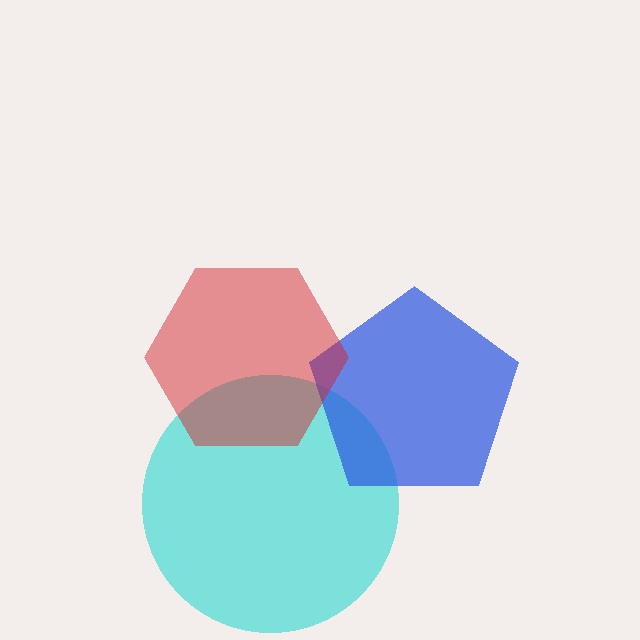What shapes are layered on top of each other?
The layered shapes are: a cyan circle, a blue pentagon, a red hexagon.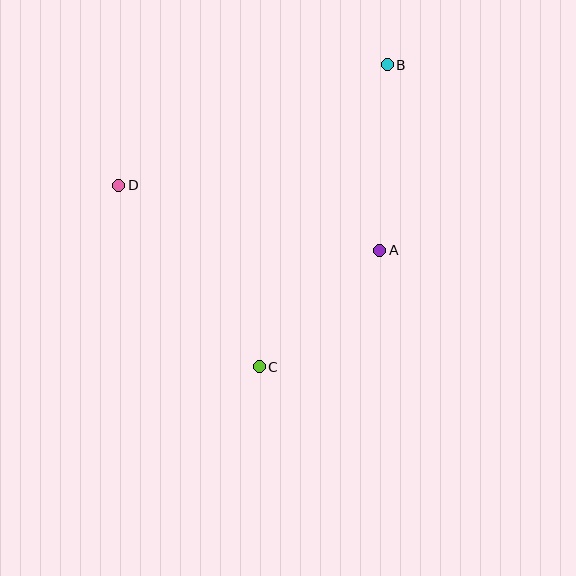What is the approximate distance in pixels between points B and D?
The distance between B and D is approximately 294 pixels.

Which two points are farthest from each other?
Points B and C are farthest from each other.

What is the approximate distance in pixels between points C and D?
The distance between C and D is approximately 229 pixels.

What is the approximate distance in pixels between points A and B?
The distance between A and B is approximately 186 pixels.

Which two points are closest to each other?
Points A and C are closest to each other.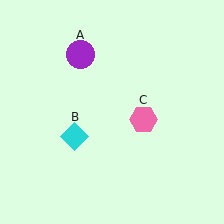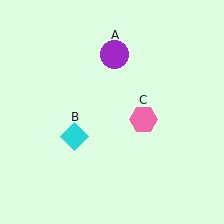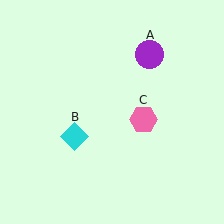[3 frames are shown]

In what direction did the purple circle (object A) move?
The purple circle (object A) moved right.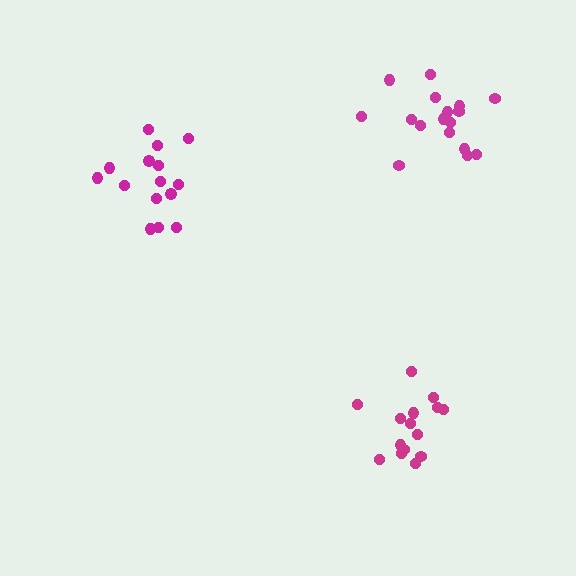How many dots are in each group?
Group 1: 17 dots, Group 2: 15 dots, Group 3: 15 dots (47 total).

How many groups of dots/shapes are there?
There are 3 groups.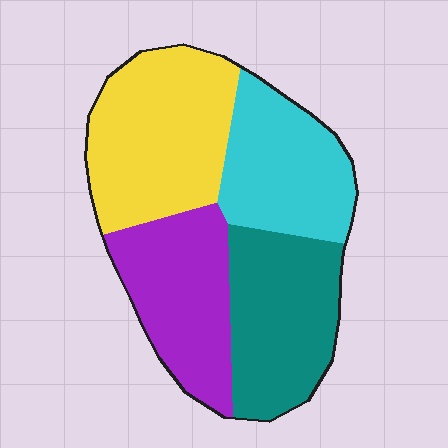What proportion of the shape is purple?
Purple covers around 25% of the shape.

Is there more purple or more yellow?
Yellow.